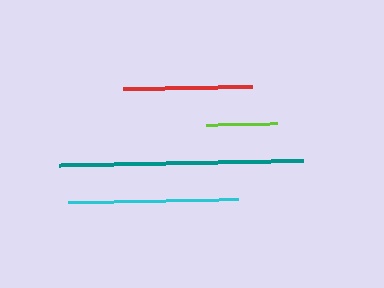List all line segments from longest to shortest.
From longest to shortest: teal, cyan, red, lime.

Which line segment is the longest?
The teal line is the longest at approximately 244 pixels.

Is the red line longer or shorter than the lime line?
The red line is longer than the lime line.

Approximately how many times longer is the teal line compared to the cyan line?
The teal line is approximately 1.4 times the length of the cyan line.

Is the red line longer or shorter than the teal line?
The teal line is longer than the red line.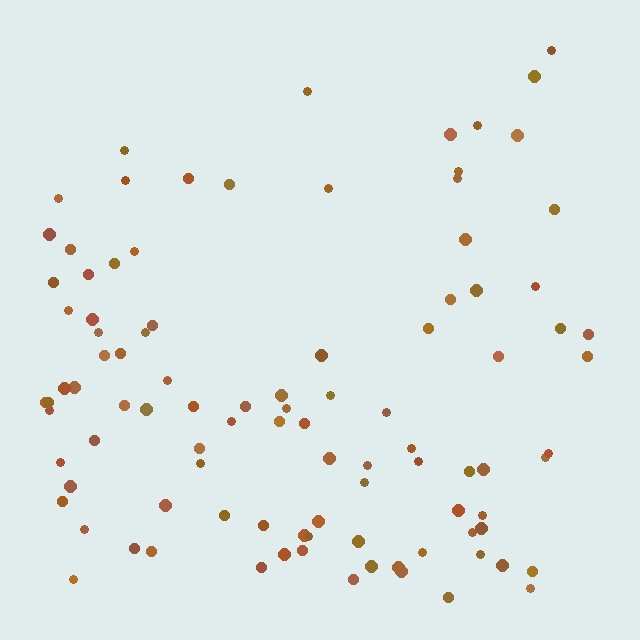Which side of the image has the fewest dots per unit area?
The top.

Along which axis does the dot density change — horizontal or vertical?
Vertical.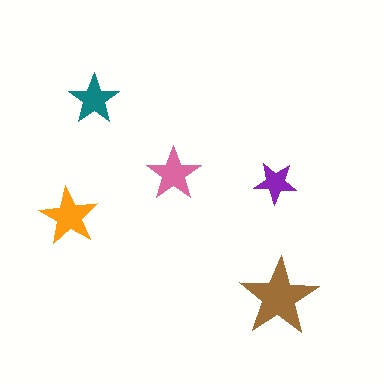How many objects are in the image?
There are 5 objects in the image.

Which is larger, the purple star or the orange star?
The orange one.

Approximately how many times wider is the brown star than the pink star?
About 1.5 times wider.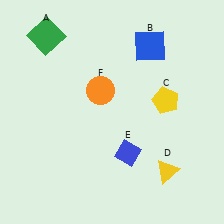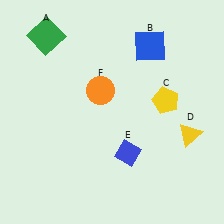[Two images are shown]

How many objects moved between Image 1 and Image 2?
1 object moved between the two images.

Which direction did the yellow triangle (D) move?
The yellow triangle (D) moved up.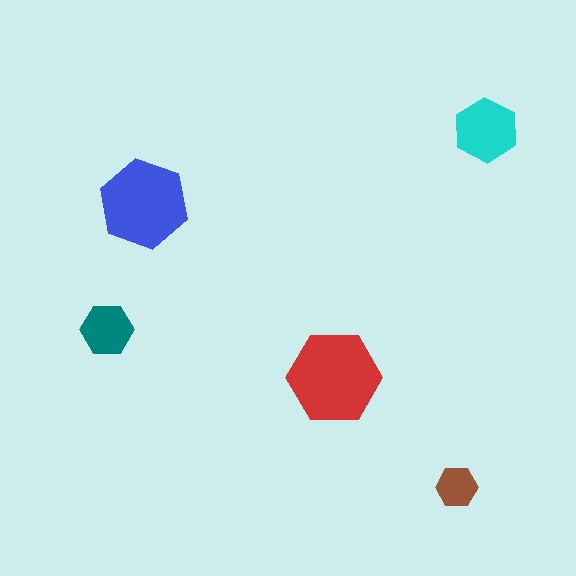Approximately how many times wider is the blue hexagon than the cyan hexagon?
About 1.5 times wider.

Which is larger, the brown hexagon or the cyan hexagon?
The cyan one.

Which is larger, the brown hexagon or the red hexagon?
The red one.